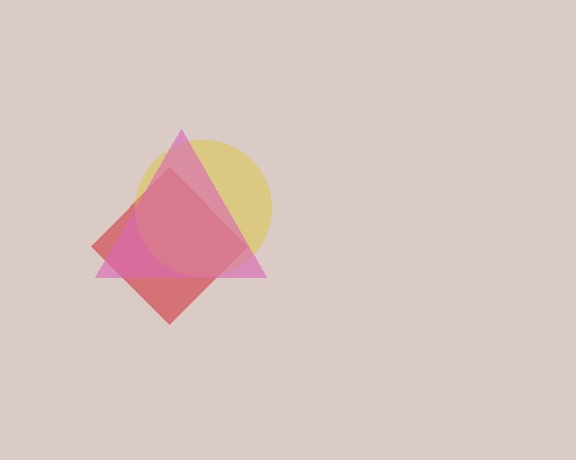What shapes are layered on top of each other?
The layered shapes are: a red diamond, a yellow circle, a pink triangle.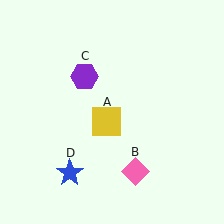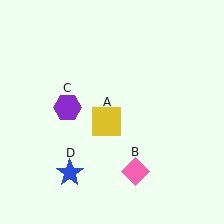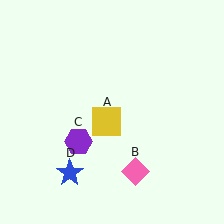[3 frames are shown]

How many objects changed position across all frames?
1 object changed position: purple hexagon (object C).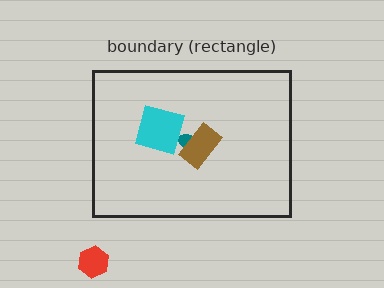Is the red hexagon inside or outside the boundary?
Outside.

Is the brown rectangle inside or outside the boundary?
Inside.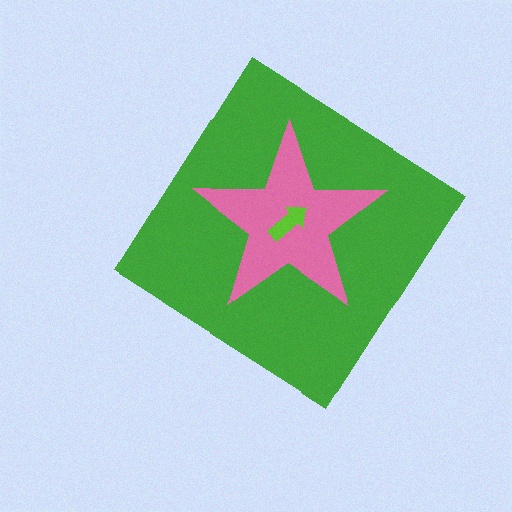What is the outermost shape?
The green diamond.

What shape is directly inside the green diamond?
The pink star.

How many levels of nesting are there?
3.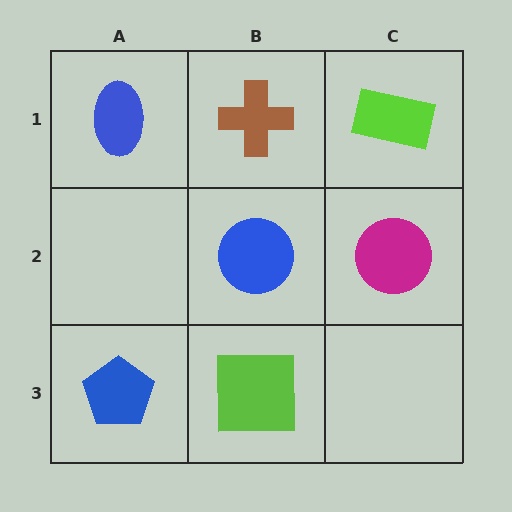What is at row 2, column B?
A blue circle.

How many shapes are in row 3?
2 shapes.